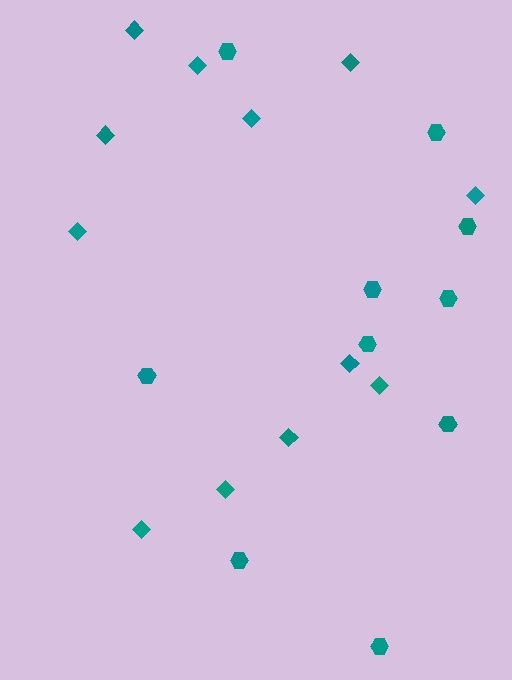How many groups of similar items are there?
There are 2 groups: one group of hexagons (10) and one group of diamonds (12).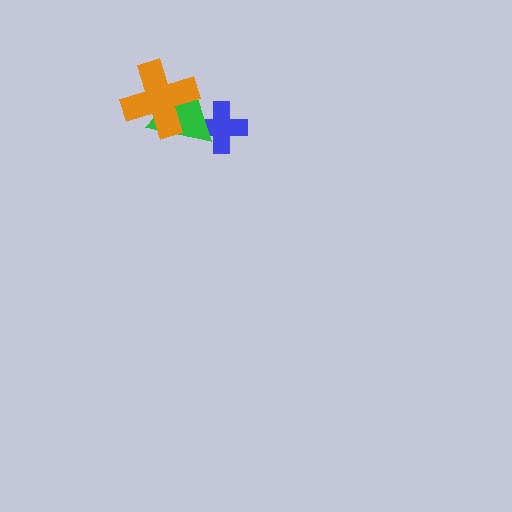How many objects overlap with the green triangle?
2 objects overlap with the green triangle.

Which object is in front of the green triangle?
The orange cross is in front of the green triangle.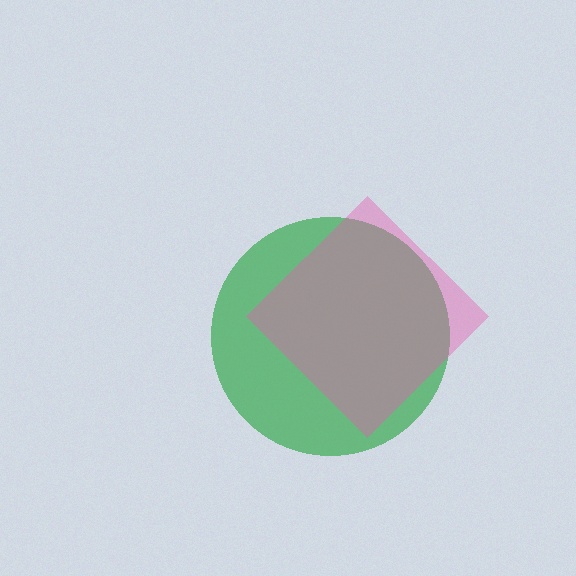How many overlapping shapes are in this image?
There are 2 overlapping shapes in the image.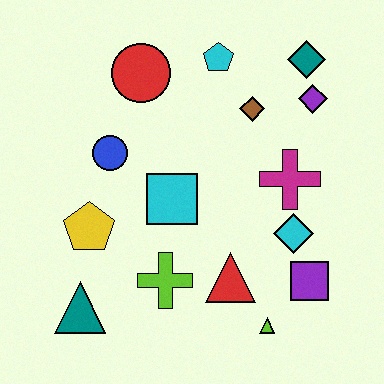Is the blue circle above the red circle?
No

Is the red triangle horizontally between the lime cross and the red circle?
No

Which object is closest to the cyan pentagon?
The brown diamond is closest to the cyan pentagon.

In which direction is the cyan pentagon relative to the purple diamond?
The cyan pentagon is to the left of the purple diamond.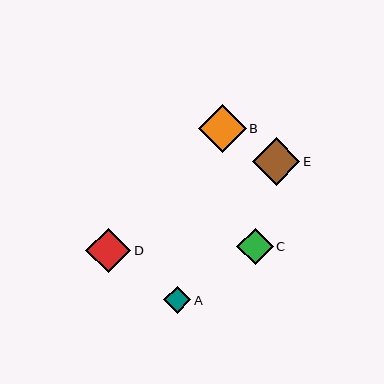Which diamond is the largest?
Diamond E is the largest with a size of approximately 48 pixels.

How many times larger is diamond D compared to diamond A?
Diamond D is approximately 1.7 times the size of diamond A.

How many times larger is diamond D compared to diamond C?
Diamond D is approximately 1.2 times the size of diamond C.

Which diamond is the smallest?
Diamond A is the smallest with a size of approximately 27 pixels.